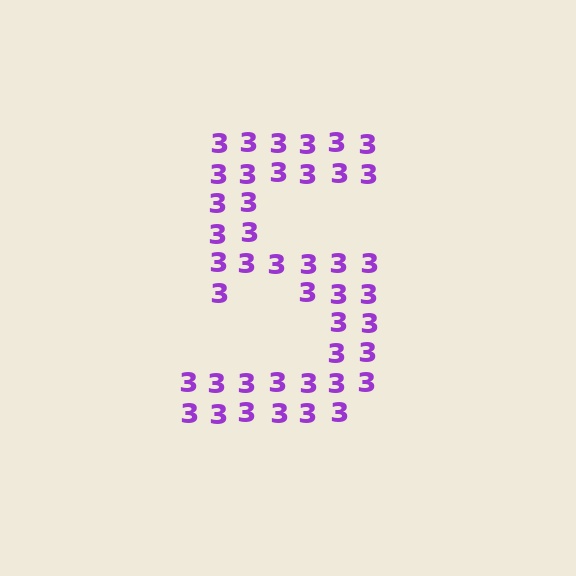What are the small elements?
The small elements are digit 3's.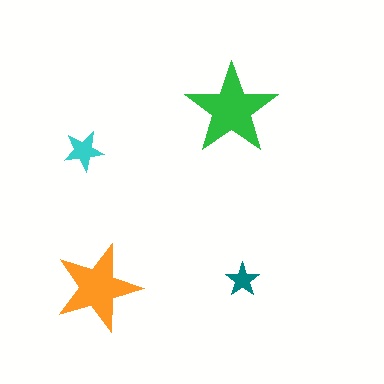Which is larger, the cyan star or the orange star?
The orange one.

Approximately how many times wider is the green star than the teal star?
About 2.5 times wider.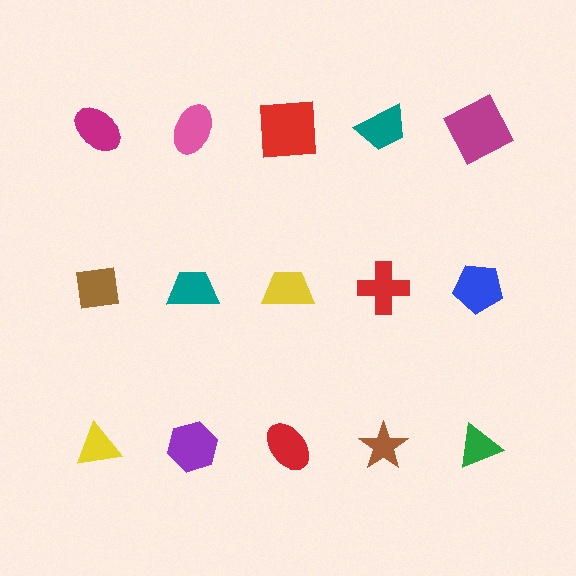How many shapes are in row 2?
5 shapes.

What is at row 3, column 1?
A yellow triangle.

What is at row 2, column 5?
A blue pentagon.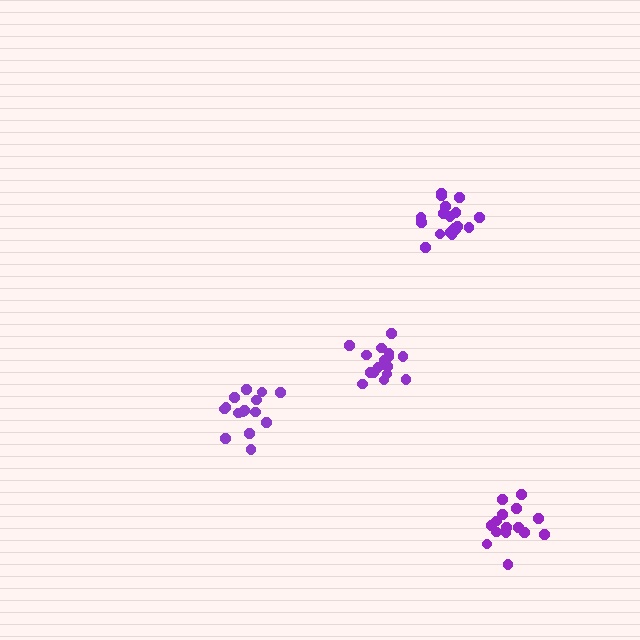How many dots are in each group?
Group 1: 16 dots, Group 2: 15 dots, Group 3: 18 dots, Group 4: 16 dots (65 total).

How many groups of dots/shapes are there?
There are 4 groups.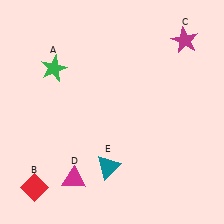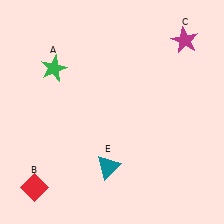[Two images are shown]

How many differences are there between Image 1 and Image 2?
There is 1 difference between the two images.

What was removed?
The magenta triangle (D) was removed in Image 2.